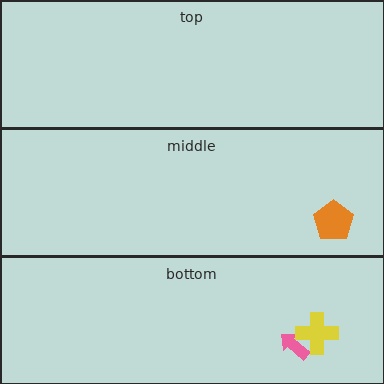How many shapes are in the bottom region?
2.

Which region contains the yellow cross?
The bottom region.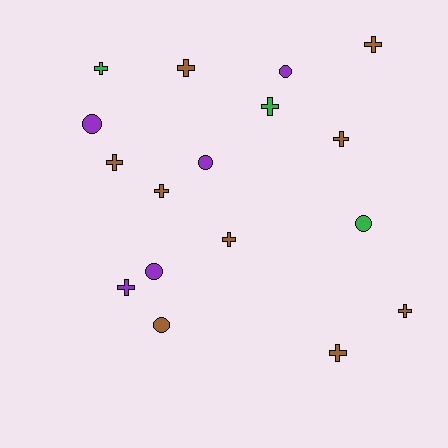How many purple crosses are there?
There is 1 purple cross.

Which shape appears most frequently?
Cross, with 11 objects.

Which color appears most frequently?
Brown, with 9 objects.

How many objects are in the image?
There are 17 objects.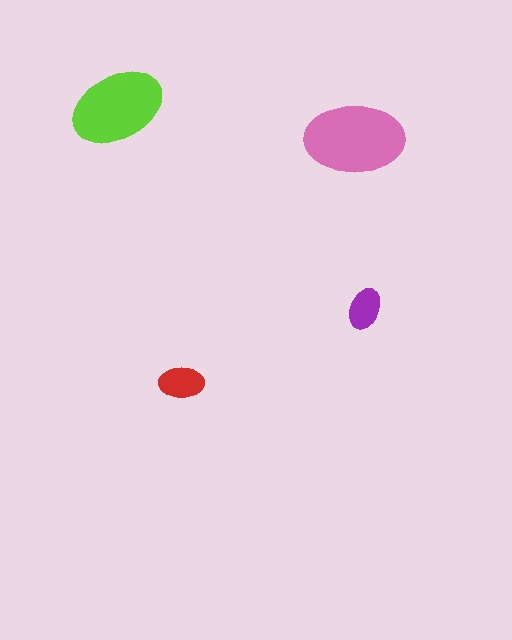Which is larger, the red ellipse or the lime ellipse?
The lime one.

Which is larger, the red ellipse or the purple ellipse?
The red one.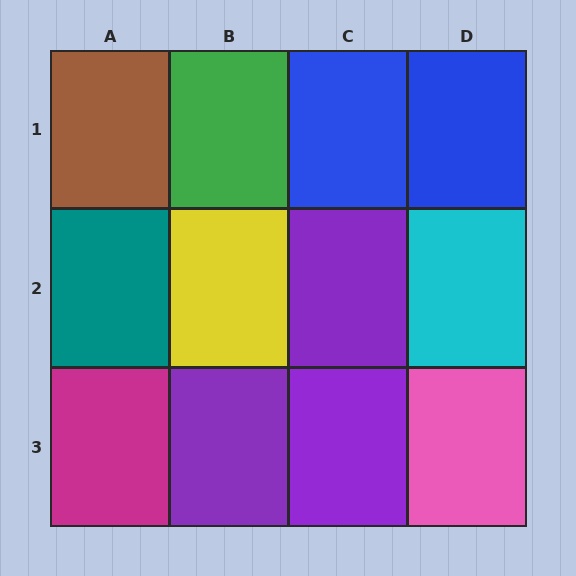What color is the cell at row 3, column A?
Magenta.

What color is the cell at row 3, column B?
Purple.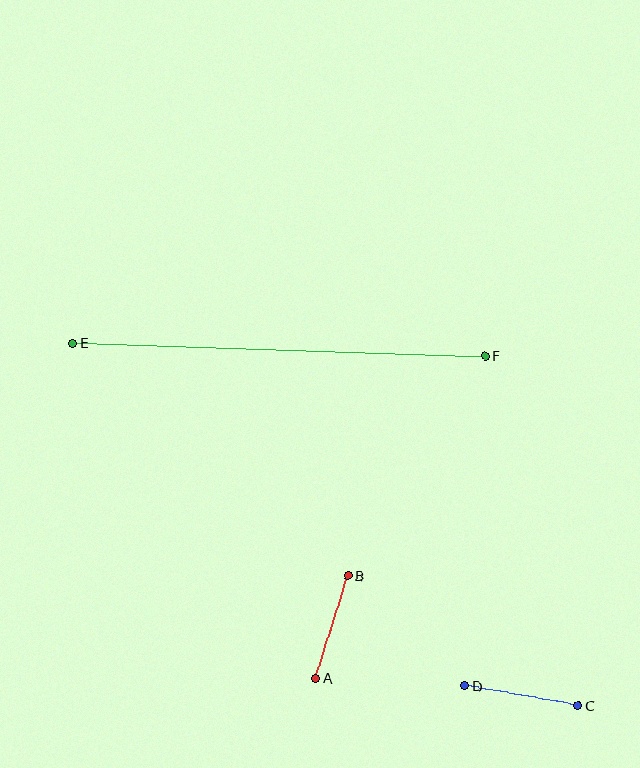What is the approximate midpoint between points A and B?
The midpoint is at approximately (332, 627) pixels.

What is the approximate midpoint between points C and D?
The midpoint is at approximately (522, 696) pixels.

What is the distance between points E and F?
The distance is approximately 412 pixels.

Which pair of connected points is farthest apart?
Points E and F are farthest apart.